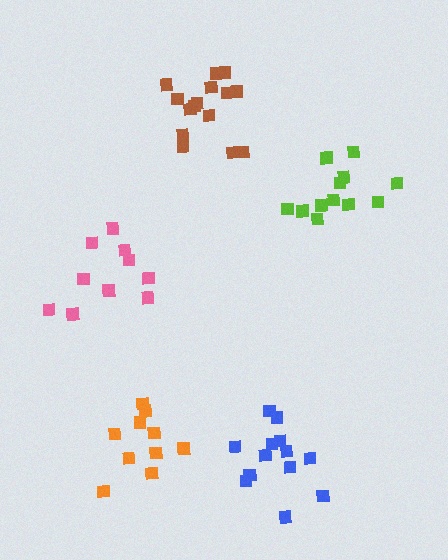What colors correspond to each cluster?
The clusters are colored: lime, blue, brown, pink, orange.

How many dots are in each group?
Group 1: 12 dots, Group 2: 13 dots, Group 3: 15 dots, Group 4: 10 dots, Group 5: 10 dots (60 total).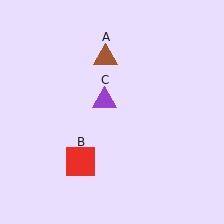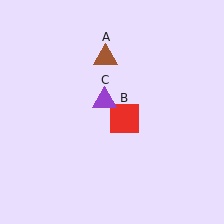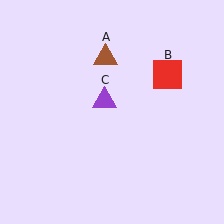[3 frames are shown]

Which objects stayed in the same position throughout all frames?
Brown triangle (object A) and purple triangle (object C) remained stationary.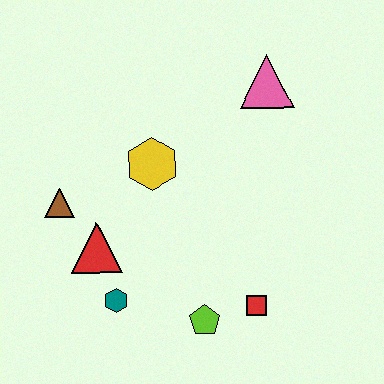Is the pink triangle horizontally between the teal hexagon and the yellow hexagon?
No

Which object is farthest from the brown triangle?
The pink triangle is farthest from the brown triangle.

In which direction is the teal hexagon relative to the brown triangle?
The teal hexagon is below the brown triangle.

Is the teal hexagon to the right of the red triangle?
Yes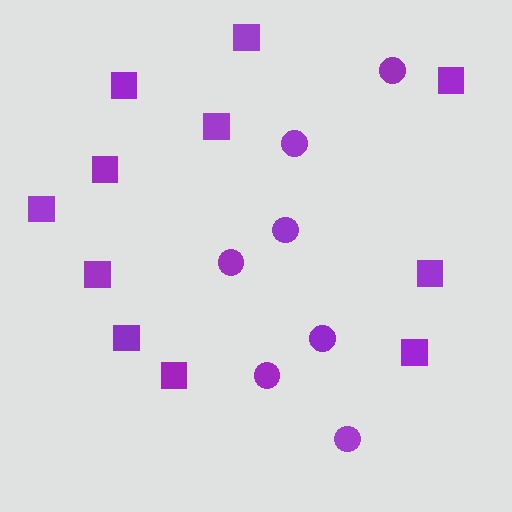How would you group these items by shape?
There are 2 groups: one group of circles (7) and one group of squares (11).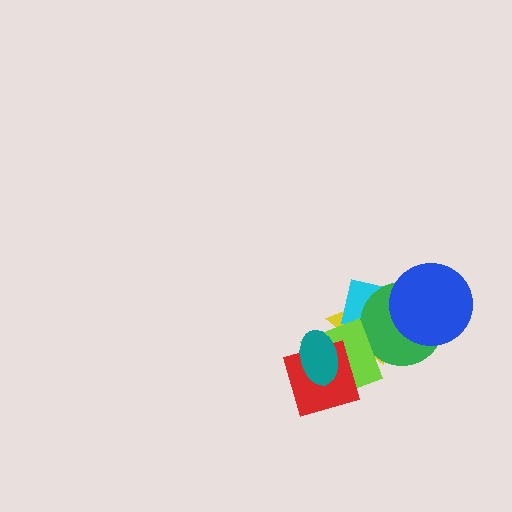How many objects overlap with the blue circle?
3 objects overlap with the blue circle.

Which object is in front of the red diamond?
The teal ellipse is in front of the red diamond.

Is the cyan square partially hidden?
Yes, it is partially covered by another shape.